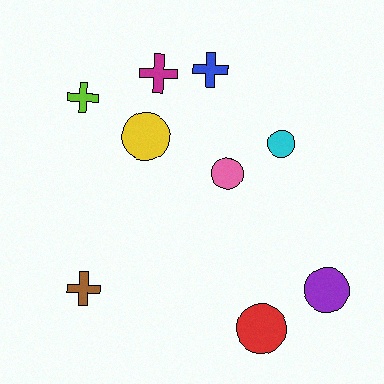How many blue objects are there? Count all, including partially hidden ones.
There is 1 blue object.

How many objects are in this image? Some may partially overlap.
There are 9 objects.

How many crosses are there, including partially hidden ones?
There are 4 crosses.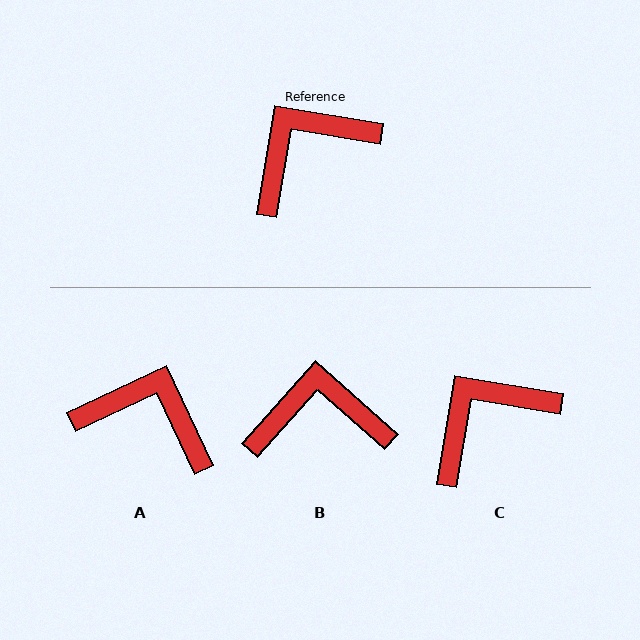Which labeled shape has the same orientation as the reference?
C.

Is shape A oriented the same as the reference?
No, it is off by about 55 degrees.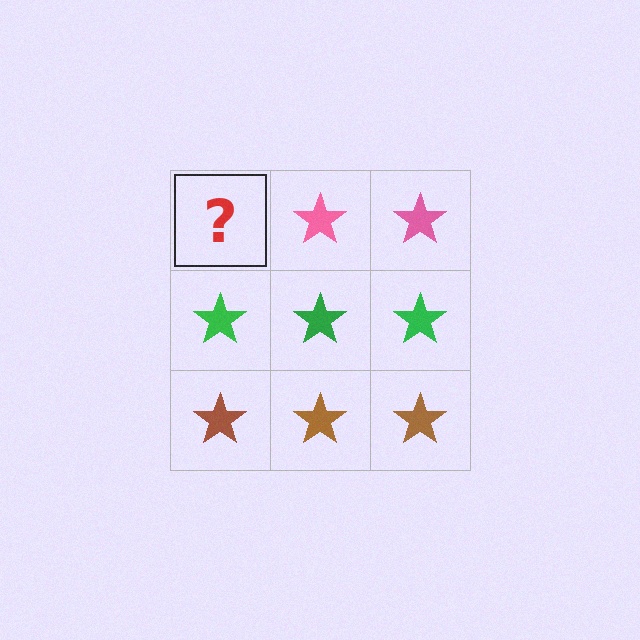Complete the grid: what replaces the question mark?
The question mark should be replaced with a pink star.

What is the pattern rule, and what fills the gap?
The rule is that each row has a consistent color. The gap should be filled with a pink star.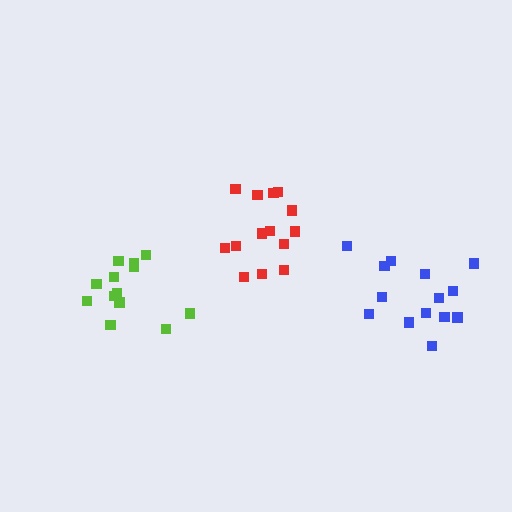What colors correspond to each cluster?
The clusters are colored: red, blue, lime.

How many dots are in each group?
Group 1: 14 dots, Group 2: 14 dots, Group 3: 13 dots (41 total).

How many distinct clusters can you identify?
There are 3 distinct clusters.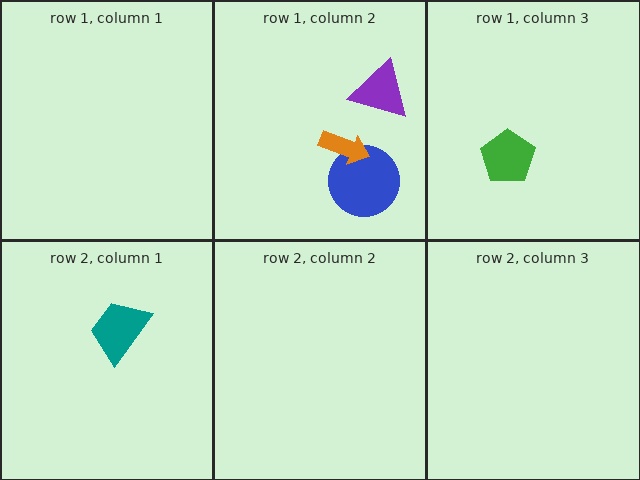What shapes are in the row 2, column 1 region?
The teal trapezoid.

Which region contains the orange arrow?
The row 1, column 2 region.